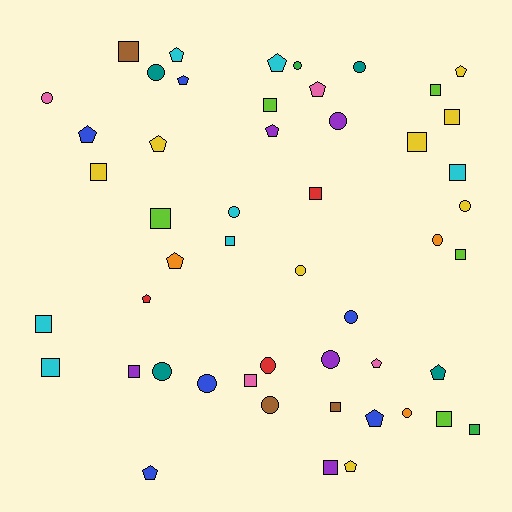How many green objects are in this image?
There are 2 green objects.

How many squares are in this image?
There are 19 squares.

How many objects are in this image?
There are 50 objects.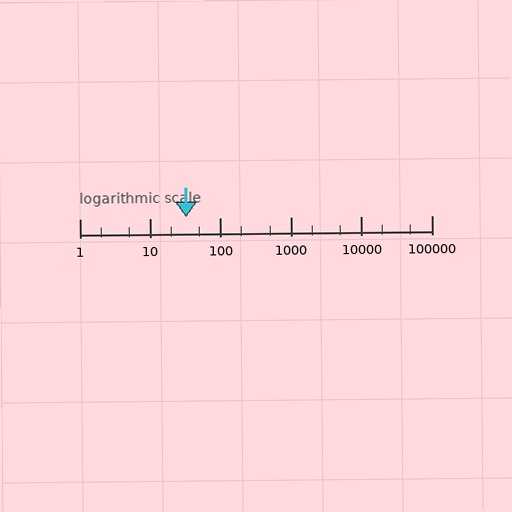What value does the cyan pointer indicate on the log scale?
The pointer indicates approximately 33.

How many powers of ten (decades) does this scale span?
The scale spans 5 decades, from 1 to 100000.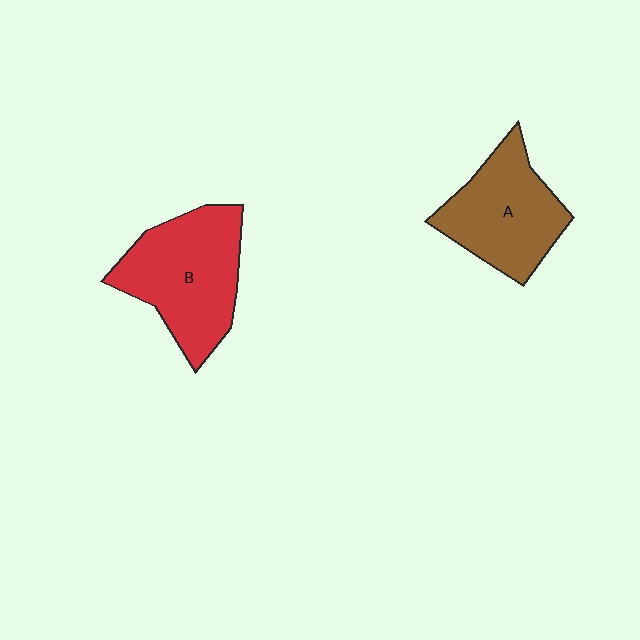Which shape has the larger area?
Shape B (red).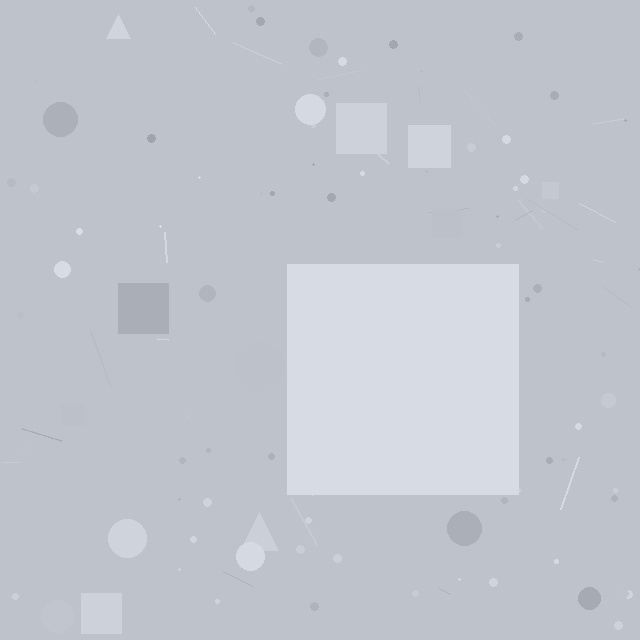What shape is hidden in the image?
A square is hidden in the image.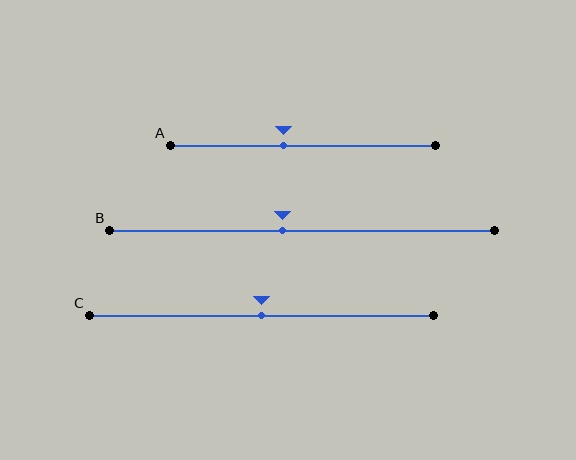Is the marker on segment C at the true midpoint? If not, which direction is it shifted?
Yes, the marker on segment C is at the true midpoint.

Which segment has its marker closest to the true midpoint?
Segment C has its marker closest to the true midpoint.